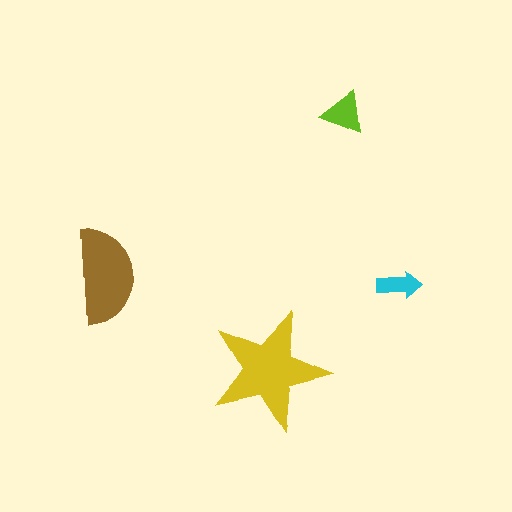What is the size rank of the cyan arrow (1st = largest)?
4th.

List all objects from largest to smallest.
The yellow star, the brown semicircle, the lime triangle, the cyan arrow.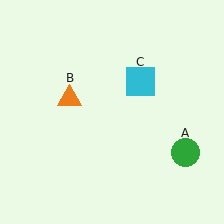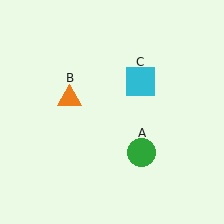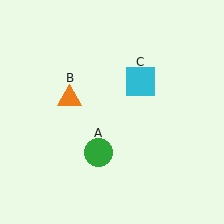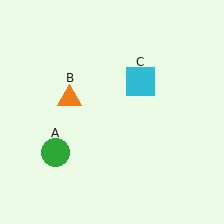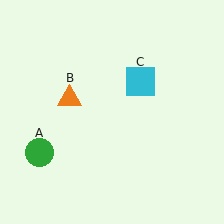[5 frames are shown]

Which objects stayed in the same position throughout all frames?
Orange triangle (object B) and cyan square (object C) remained stationary.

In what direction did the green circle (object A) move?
The green circle (object A) moved left.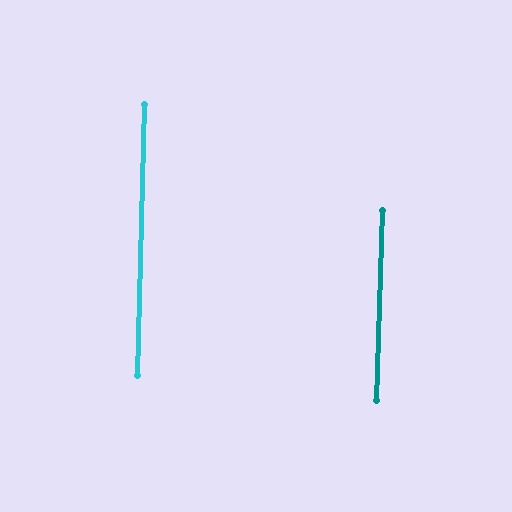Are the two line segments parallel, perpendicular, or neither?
Parallel — their directions differ by only 0.4°.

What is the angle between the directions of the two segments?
Approximately 0 degrees.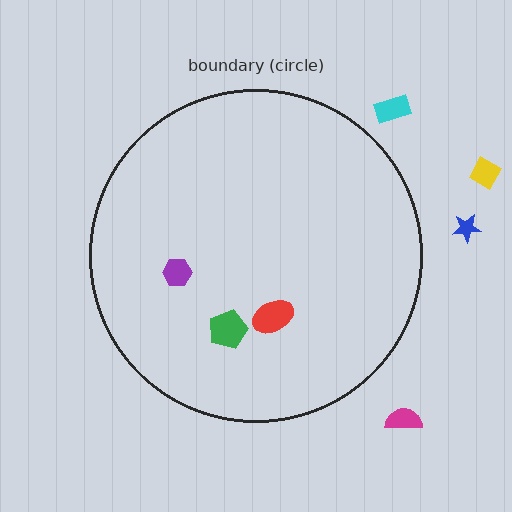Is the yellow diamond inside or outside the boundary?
Outside.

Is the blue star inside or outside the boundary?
Outside.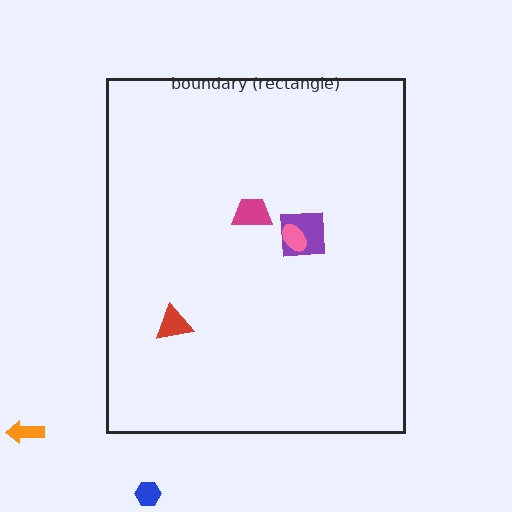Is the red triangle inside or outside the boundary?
Inside.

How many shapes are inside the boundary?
4 inside, 2 outside.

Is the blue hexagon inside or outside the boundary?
Outside.